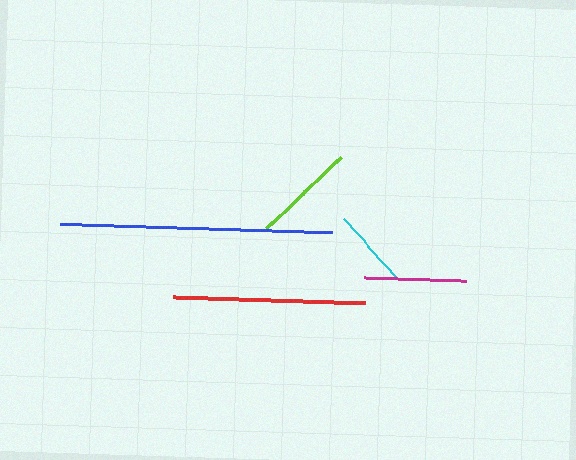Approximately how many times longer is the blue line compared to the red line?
The blue line is approximately 1.4 times the length of the red line.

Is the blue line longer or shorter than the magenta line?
The blue line is longer than the magenta line.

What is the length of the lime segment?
The lime segment is approximately 105 pixels long.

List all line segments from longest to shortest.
From longest to shortest: blue, red, lime, magenta, cyan.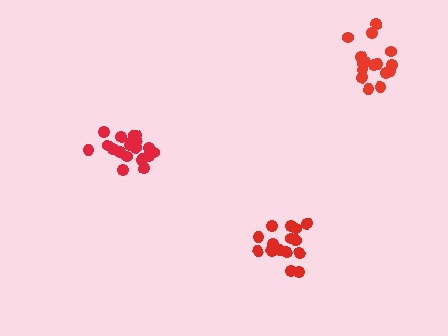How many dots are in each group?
Group 1: 16 dots, Group 2: 20 dots, Group 3: 16 dots (52 total).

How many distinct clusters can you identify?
There are 3 distinct clusters.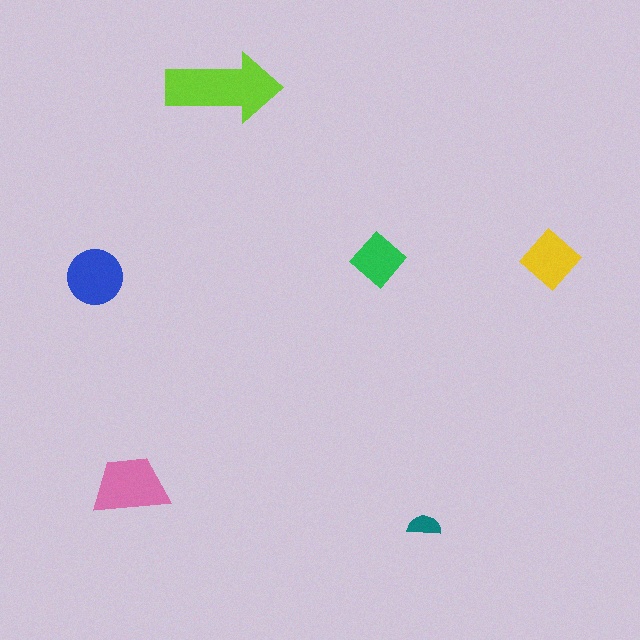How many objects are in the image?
There are 6 objects in the image.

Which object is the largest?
The lime arrow.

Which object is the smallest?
The teal semicircle.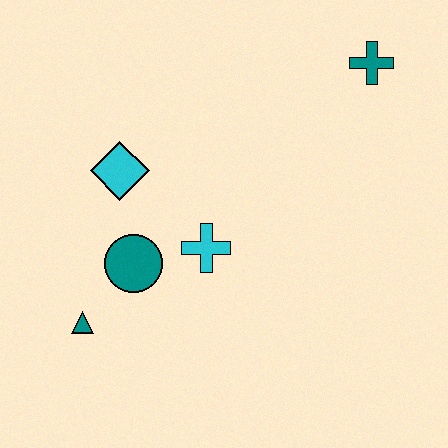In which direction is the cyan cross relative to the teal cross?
The cyan cross is below the teal cross.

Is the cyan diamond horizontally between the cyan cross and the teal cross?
No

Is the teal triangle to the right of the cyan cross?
No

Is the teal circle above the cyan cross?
No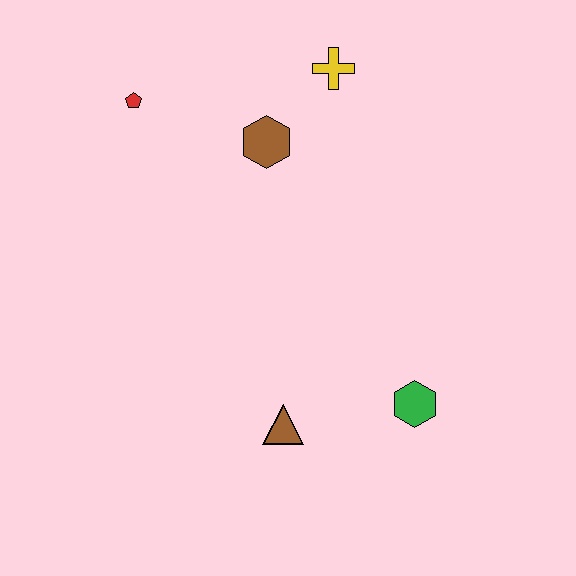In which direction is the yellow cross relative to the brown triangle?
The yellow cross is above the brown triangle.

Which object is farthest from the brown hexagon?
The green hexagon is farthest from the brown hexagon.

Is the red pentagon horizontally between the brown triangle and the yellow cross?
No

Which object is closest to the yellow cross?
The brown hexagon is closest to the yellow cross.